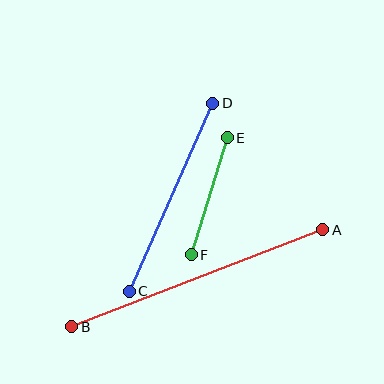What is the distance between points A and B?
The distance is approximately 269 pixels.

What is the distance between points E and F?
The distance is approximately 122 pixels.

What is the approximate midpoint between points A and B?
The midpoint is at approximately (197, 278) pixels.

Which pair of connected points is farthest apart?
Points A and B are farthest apart.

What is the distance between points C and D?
The distance is approximately 206 pixels.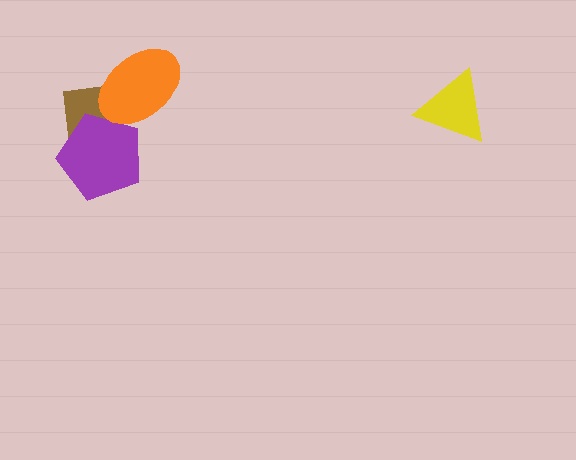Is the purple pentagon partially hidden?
Yes, it is partially covered by another shape.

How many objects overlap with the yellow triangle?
0 objects overlap with the yellow triangle.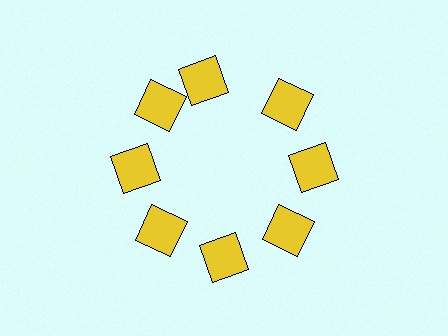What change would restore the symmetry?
The symmetry would be restored by rotating it back into even spacing with its neighbors so that all 8 squares sit at equal angles and equal distance from the center.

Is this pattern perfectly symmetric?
No. The 8 yellow squares are arranged in a ring, but one element near the 12 o'clock position is rotated out of alignment along the ring, breaking the 8-fold rotational symmetry.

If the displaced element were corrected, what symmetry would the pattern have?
It would have 8-fold rotational symmetry — the pattern would map onto itself every 45 degrees.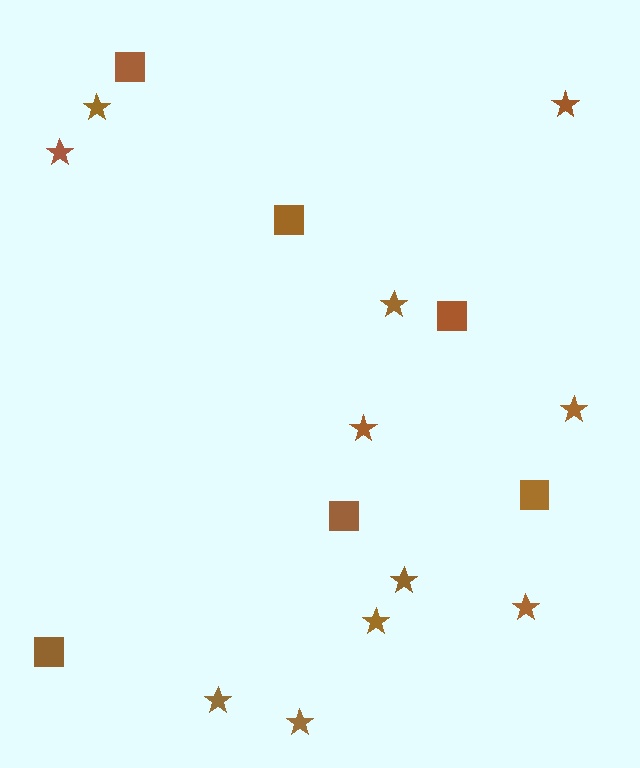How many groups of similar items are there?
There are 2 groups: one group of stars (11) and one group of squares (6).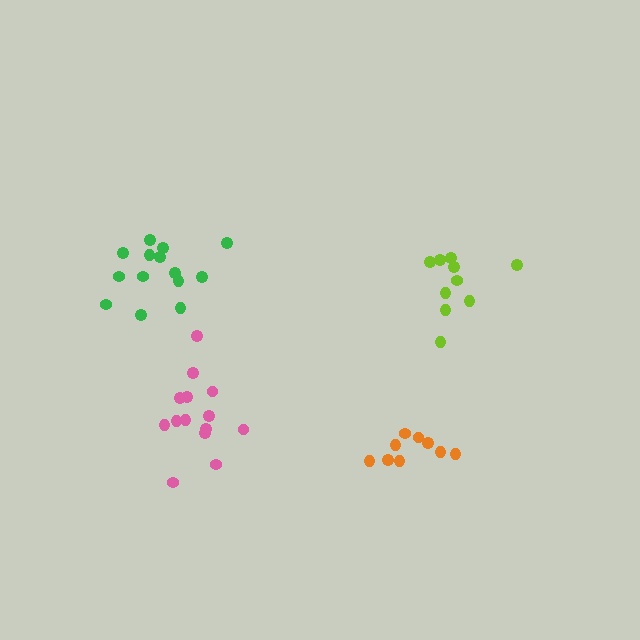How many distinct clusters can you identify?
There are 4 distinct clusters.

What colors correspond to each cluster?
The clusters are colored: lime, pink, green, orange.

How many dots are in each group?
Group 1: 10 dots, Group 2: 14 dots, Group 3: 14 dots, Group 4: 9 dots (47 total).